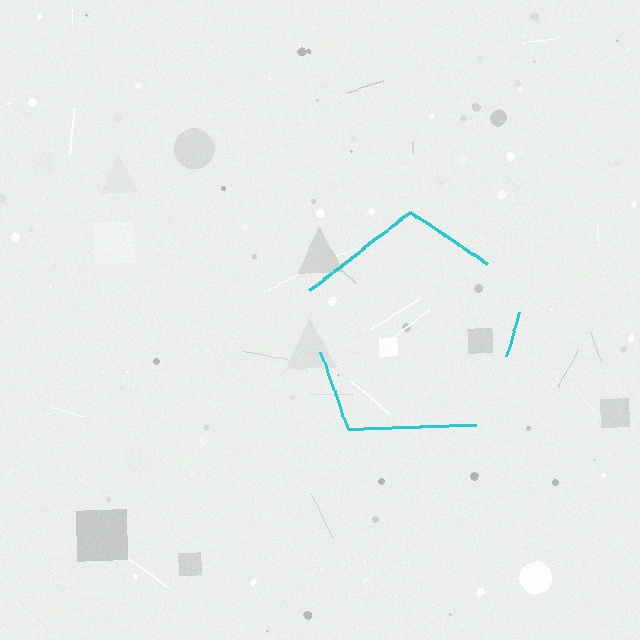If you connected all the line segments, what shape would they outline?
They would outline a pentagon.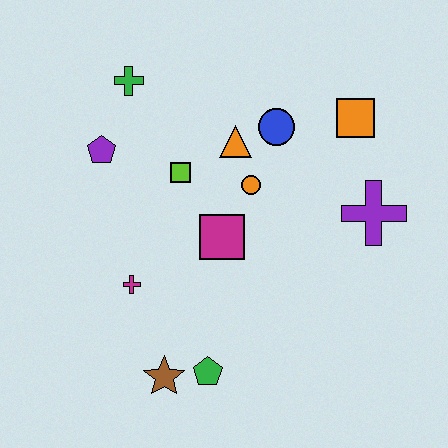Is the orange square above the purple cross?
Yes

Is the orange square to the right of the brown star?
Yes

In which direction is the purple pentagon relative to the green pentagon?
The purple pentagon is above the green pentagon.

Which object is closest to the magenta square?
The orange circle is closest to the magenta square.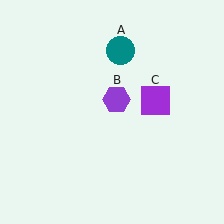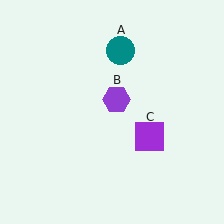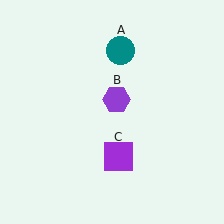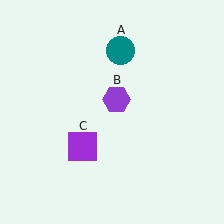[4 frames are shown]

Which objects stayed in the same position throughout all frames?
Teal circle (object A) and purple hexagon (object B) remained stationary.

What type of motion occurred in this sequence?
The purple square (object C) rotated clockwise around the center of the scene.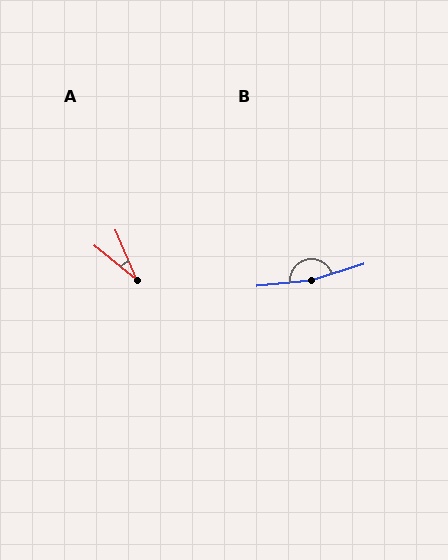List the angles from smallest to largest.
A (28°), B (168°).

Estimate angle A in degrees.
Approximately 28 degrees.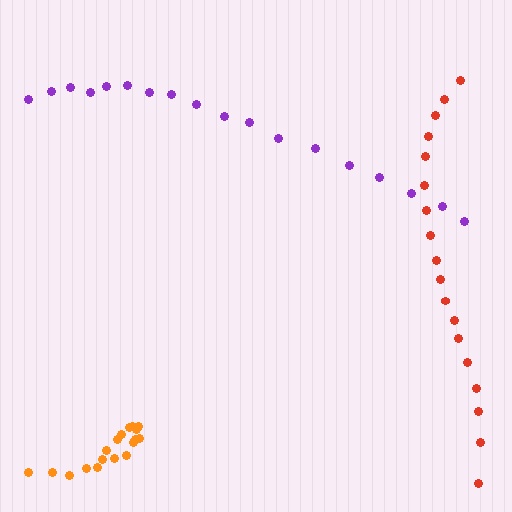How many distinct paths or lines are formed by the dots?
There are 3 distinct paths.